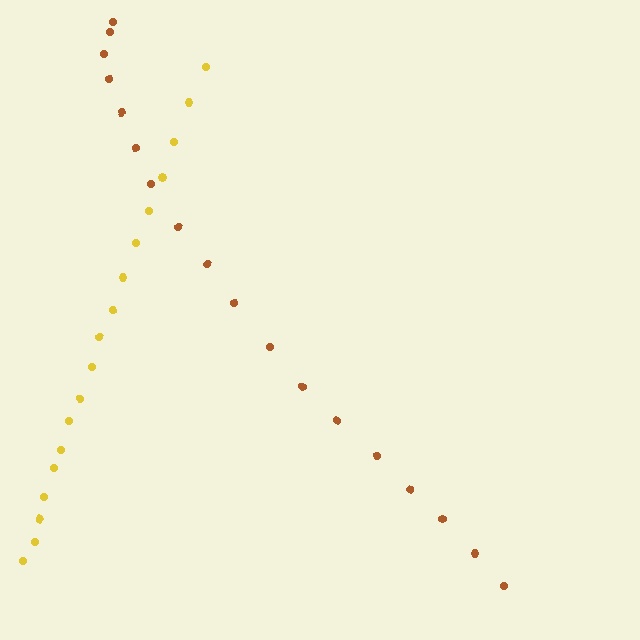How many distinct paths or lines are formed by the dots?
There are 2 distinct paths.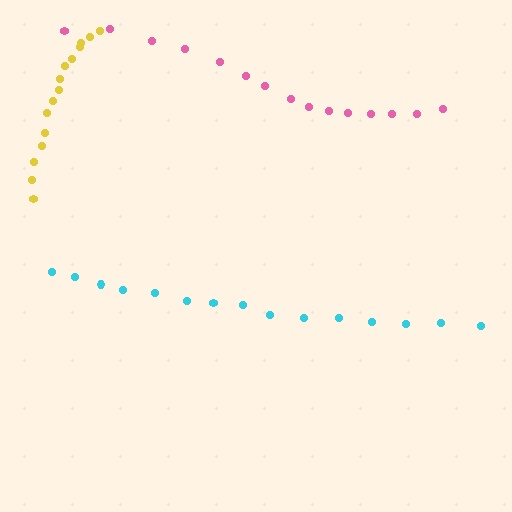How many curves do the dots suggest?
There are 3 distinct paths.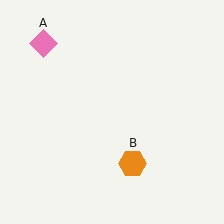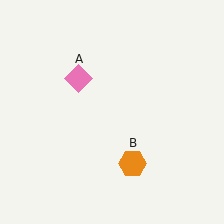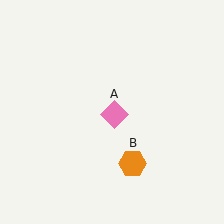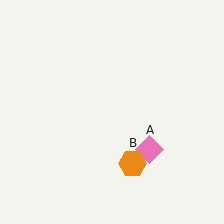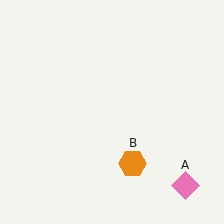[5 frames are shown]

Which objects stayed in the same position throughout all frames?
Orange hexagon (object B) remained stationary.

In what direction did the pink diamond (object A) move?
The pink diamond (object A) moved down and to the right.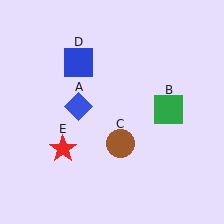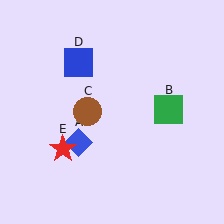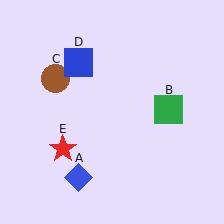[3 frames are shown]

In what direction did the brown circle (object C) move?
The brown circle (object C) moved up and to the left.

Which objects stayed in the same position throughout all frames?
Green square (object B) and blue square (object D) and red star (object E) remained stationary.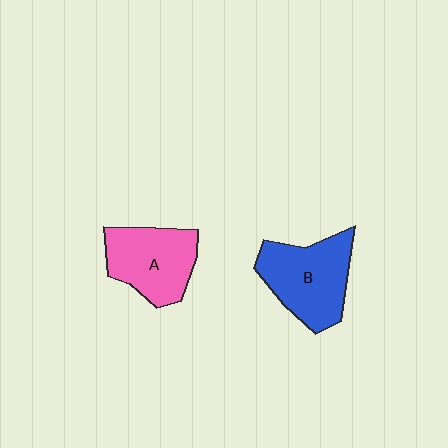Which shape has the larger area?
Shape B (blue).